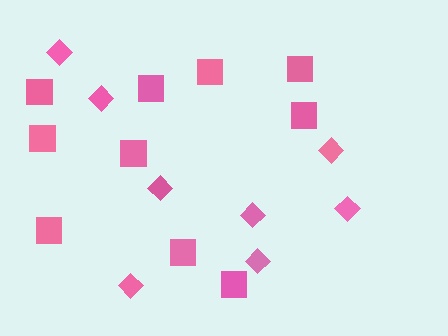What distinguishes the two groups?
There are 2 groups: one group of squares (10) and one group of diamonds (8).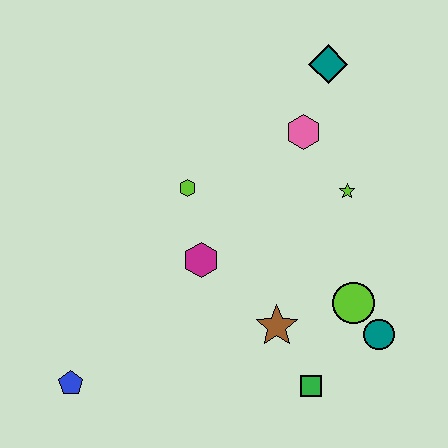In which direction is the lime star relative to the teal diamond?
The lime star is below the teal diamond.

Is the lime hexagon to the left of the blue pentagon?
No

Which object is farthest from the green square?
The teal diamond is farthest from the green square.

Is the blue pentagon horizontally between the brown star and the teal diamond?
No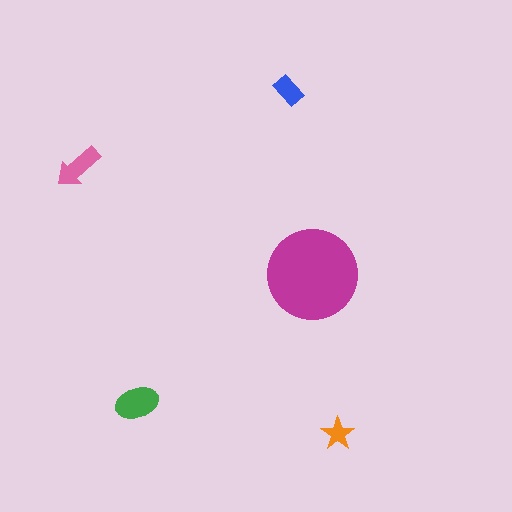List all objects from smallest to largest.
The orange star, the blue rectangle, the pink arrow, the green ellipse, the magenta circle.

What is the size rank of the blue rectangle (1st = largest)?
4th.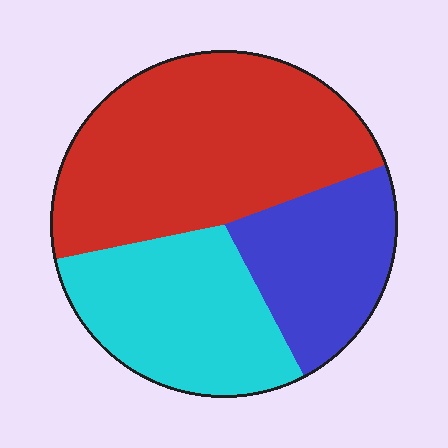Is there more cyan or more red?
Red.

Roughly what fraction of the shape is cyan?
Cyan covers around 30% of the shape.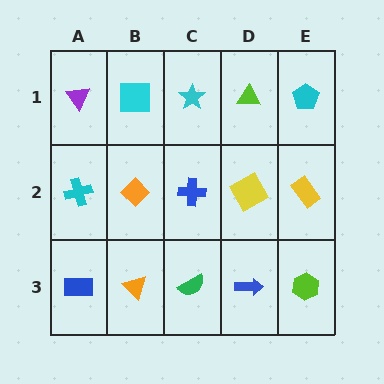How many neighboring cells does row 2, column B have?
4.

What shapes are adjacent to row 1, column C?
A blue cross (row 2, column C), a cyan square (row 1, column B), a lime triangle (row 1, column D).